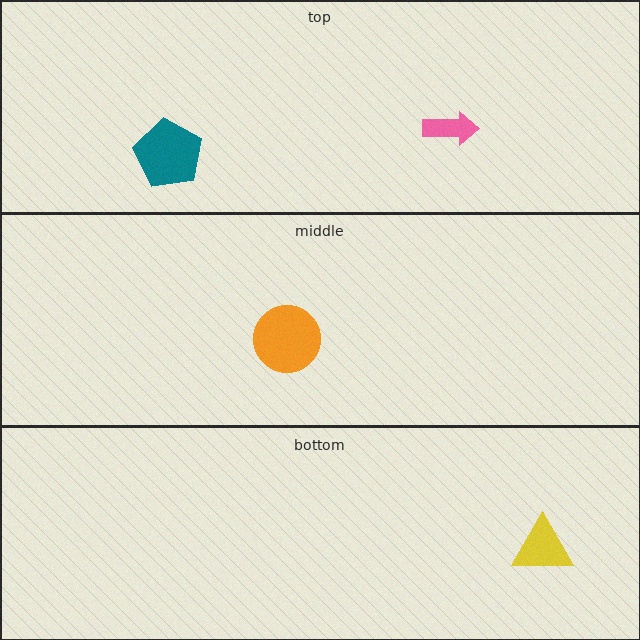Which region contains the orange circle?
The middle region.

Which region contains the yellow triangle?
The bottom region.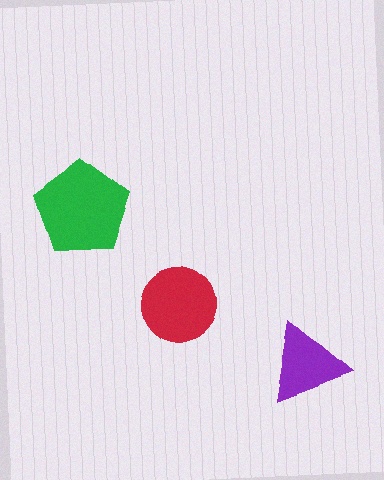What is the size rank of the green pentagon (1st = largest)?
1st.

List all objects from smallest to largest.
The purple triangle, the red circle, the green pentagon.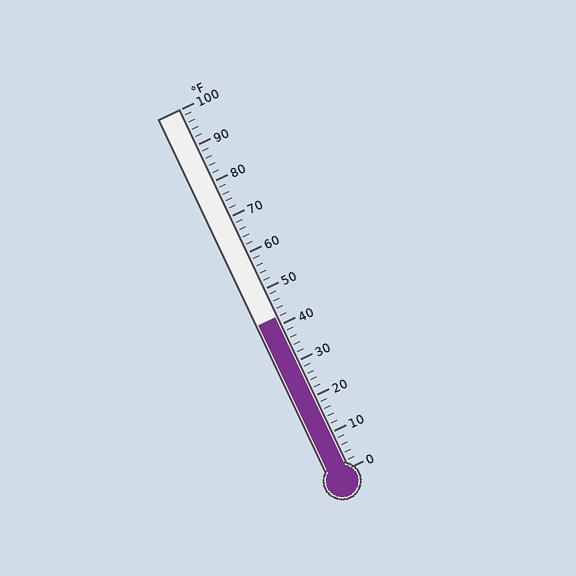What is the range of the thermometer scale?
The thermometer scale ranges from 0°F to 100°F.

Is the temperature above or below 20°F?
The temperature is above 20°F.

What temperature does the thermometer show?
The thermometer shows approximately 42°F.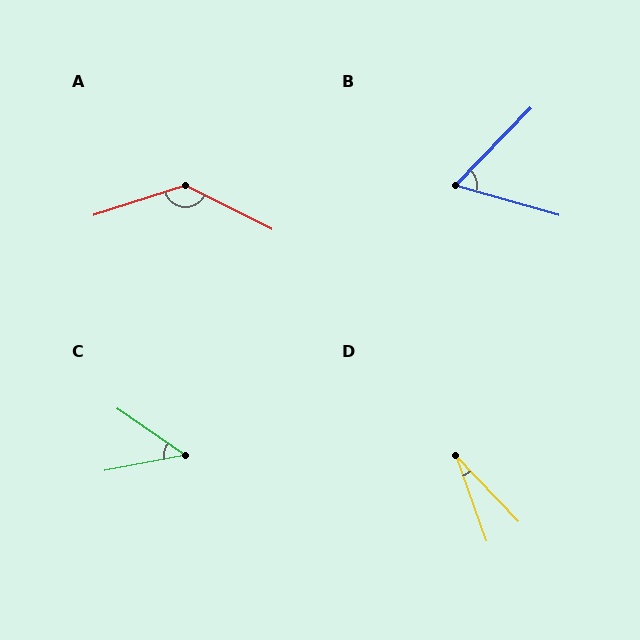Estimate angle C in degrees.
Approximately 46 degrees.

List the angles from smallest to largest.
D (24°), C (46°), B (61°), A (136°).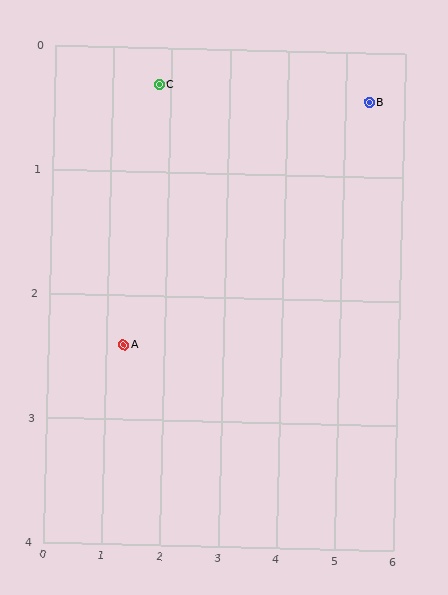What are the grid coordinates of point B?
Point B is at approximately (5.4, 0.4).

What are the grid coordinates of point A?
Point A is at approximately (1.3, 2.4).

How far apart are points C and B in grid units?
Points C and B are about 3.6 grid units apart.